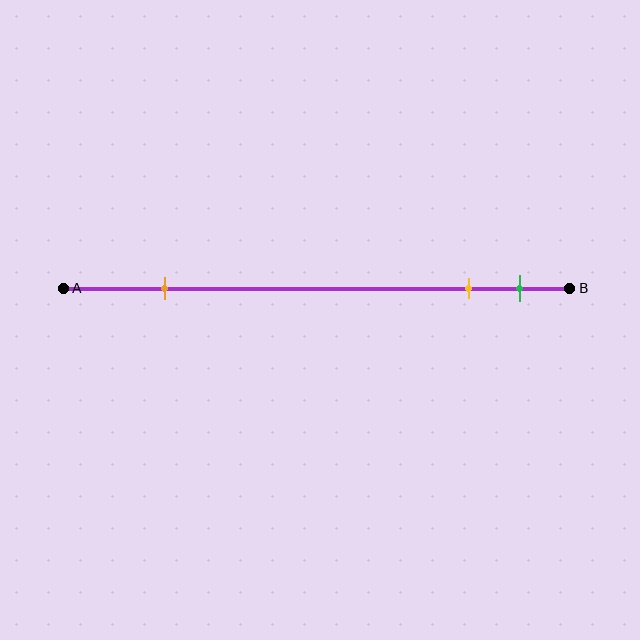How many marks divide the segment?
There are 3 marks dividing the segment.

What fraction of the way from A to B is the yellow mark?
The yellow mark is approximately 80% (0.8) of the way from A to B.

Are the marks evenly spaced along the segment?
No, the marks are not evenly spaced.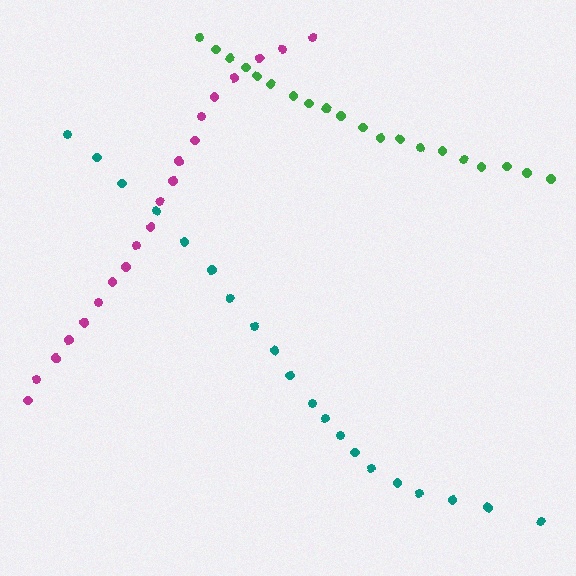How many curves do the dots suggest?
There are 3 distinct paths.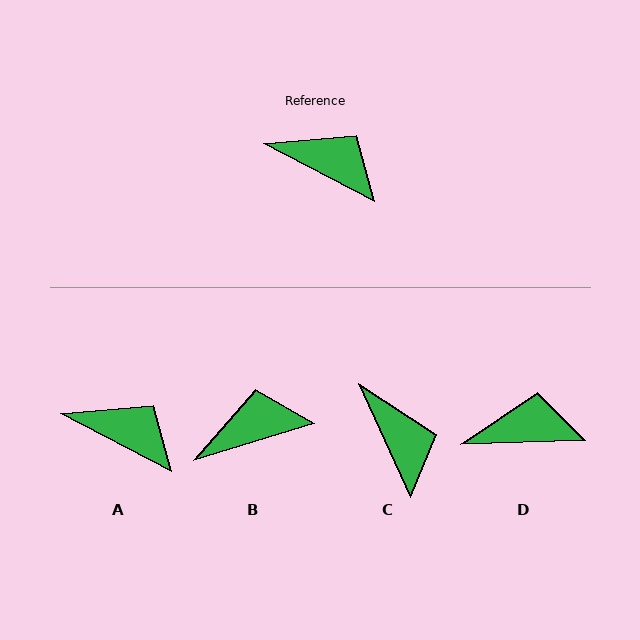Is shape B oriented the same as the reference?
No, it is off by about 44 degrees.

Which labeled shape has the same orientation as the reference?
A.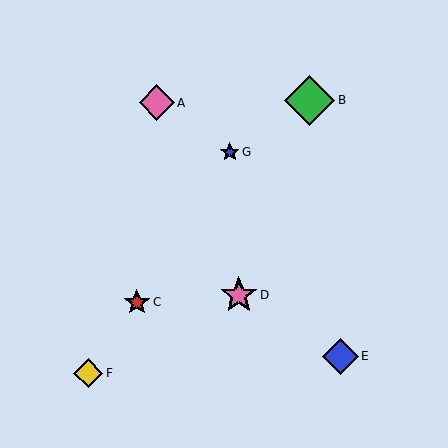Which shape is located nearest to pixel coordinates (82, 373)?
The yellow diamond (labeled F) at (88, 373) is nearest to that location.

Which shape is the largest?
The green diamond (labeled B) is the largest.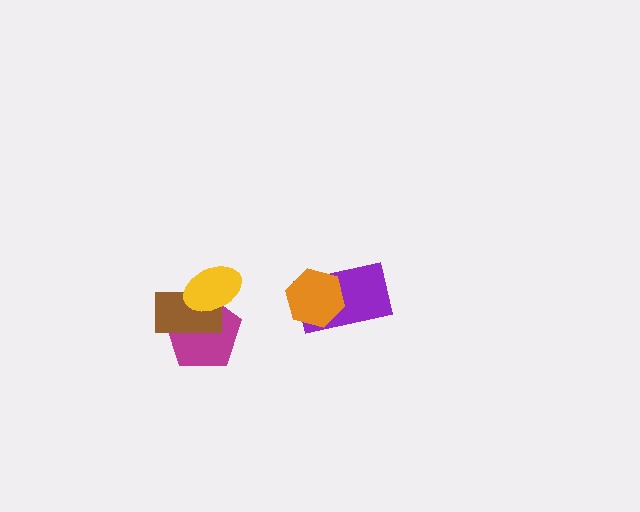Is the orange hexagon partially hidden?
No, no other shape covers it.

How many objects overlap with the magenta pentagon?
2 objects overlap with the magenta pentagon.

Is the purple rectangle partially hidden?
Yes, it is partially covered by another shape.